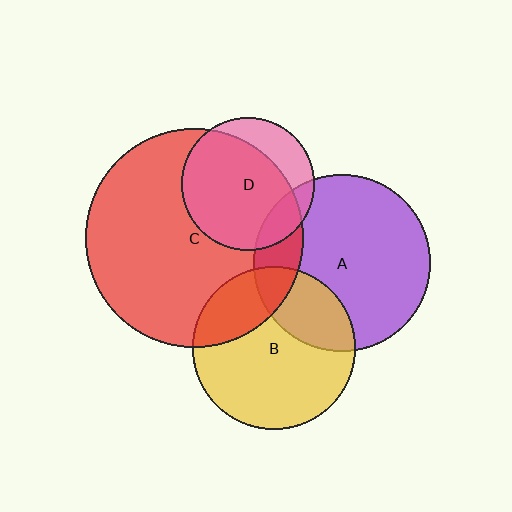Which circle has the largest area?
Circle C (red).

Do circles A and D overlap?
Yes.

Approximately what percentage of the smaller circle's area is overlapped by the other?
Approximately 15%.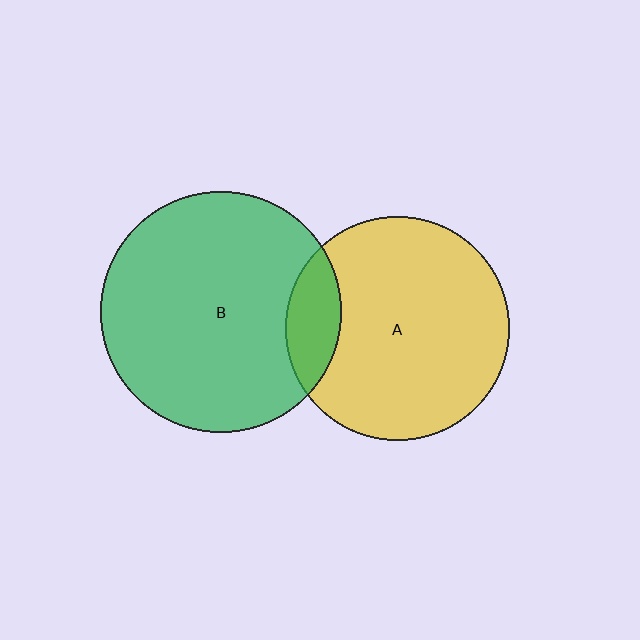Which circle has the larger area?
Circle B (green).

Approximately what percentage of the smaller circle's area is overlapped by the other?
Approximately 15%.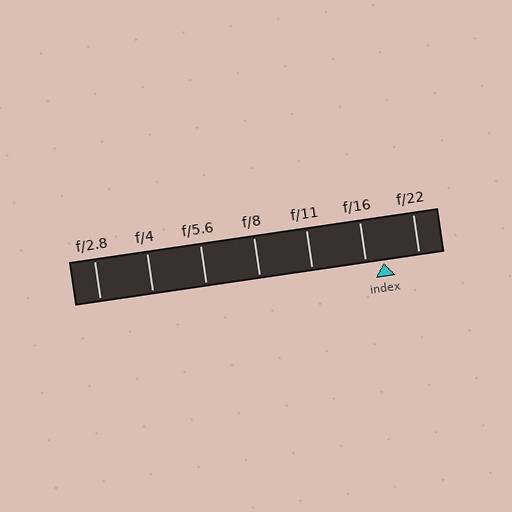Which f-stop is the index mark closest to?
The index mark is closest to f/16.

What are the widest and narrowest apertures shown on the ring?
The widest aperture shown is f/2.8 and the narrowest is f/22.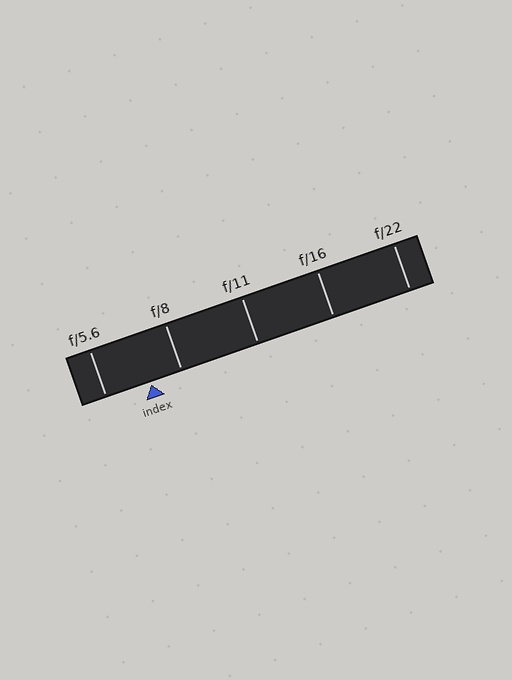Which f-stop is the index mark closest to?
The index mark is closest to f/8.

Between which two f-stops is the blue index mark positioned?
The index mark is between f/5.6 and f/8.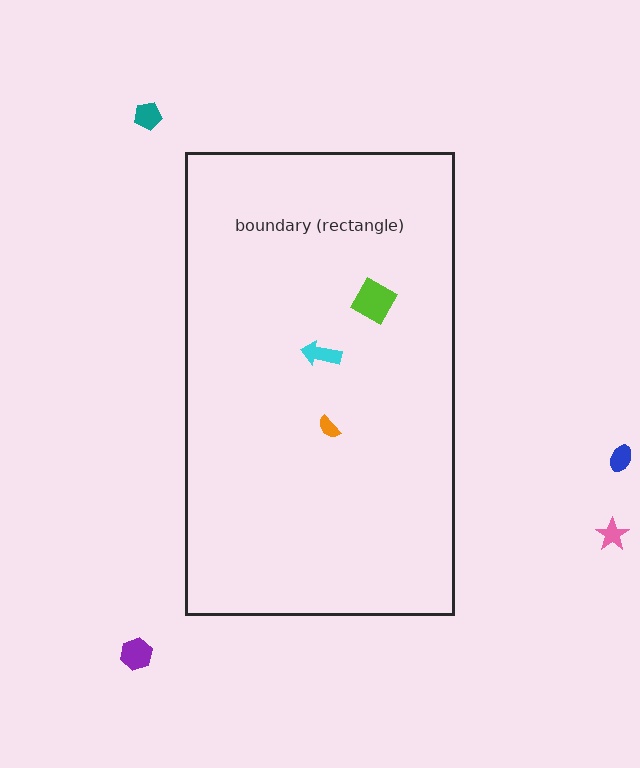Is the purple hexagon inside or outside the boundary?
Outside.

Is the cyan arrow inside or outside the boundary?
Inside.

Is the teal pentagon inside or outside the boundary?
Outside.